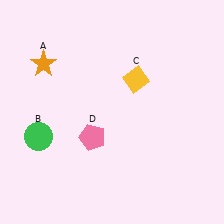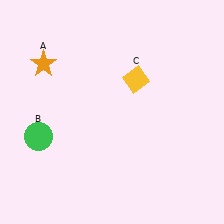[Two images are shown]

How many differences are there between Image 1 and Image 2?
There is 1 difference between the two images.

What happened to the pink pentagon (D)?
The pink pentagon (D) was removed in Image 2. It was in the bottom-left area of Image 1.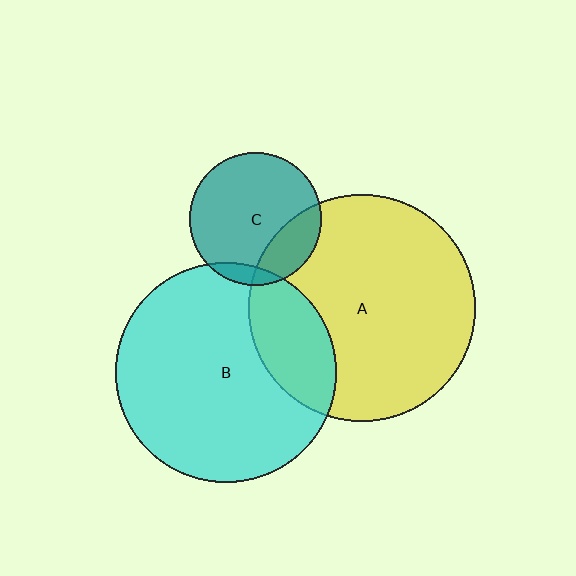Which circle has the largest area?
Circle A (yellow).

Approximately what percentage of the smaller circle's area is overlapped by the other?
Approximately 10%.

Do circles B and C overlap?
Yes.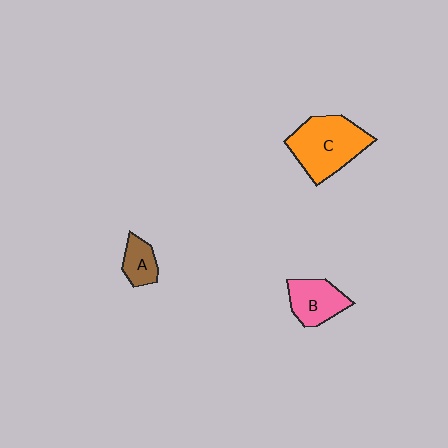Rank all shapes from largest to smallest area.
From largest to smallest: C (orange), B (pink), A (brown).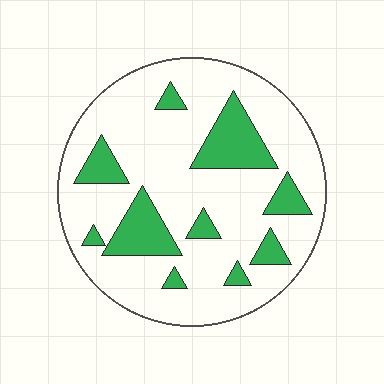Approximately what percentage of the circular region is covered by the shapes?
Approximately 20%.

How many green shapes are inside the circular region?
10.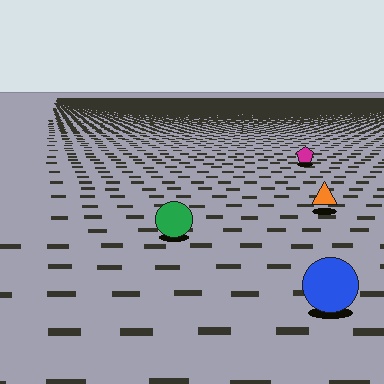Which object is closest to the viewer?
The blue circle is closest. The texture marks near it are larger and more spread out.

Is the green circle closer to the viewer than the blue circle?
No. The blue circle is closer — you can tell from the texture gradient: the ground texture is coarser near it.